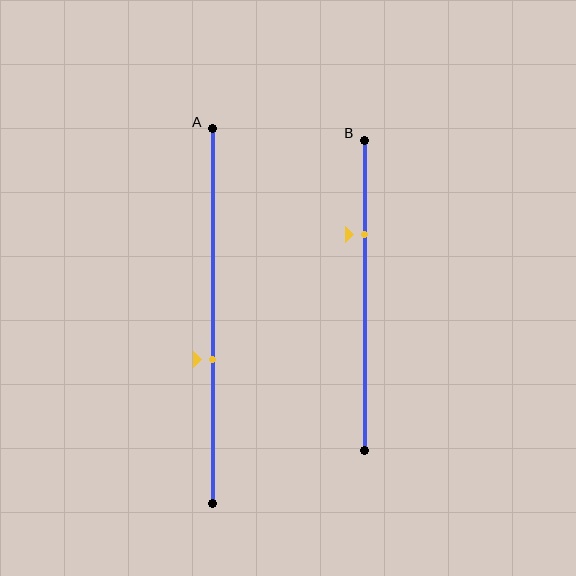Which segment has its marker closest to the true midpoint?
Segment A has its marker closest to the true midpoint.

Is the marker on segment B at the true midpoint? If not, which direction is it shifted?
No, the marker on segment B is shifted upward by about 20% of the segment length.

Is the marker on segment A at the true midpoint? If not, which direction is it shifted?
No, the marker on segment A is shifted downward by about 12% of the segment length.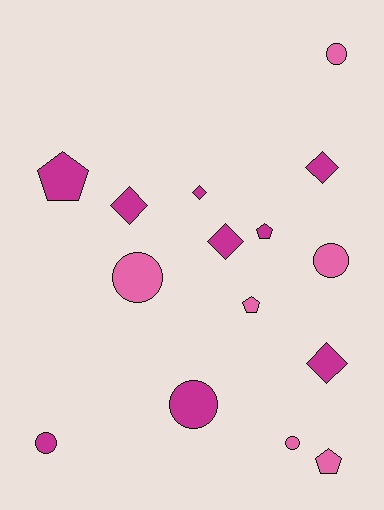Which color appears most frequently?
Magenta, with 9 objects.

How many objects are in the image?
There are 15 objects.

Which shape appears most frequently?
Circle, with 6 objects.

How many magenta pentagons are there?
There are 2 magenta pentagons.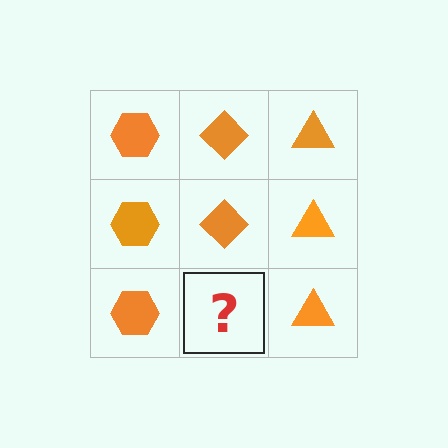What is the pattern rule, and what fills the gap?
The rule is that each column has a consistent shape. The gap should be filled with an orange diamond.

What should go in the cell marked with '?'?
The missing cell should contain an orange diamond.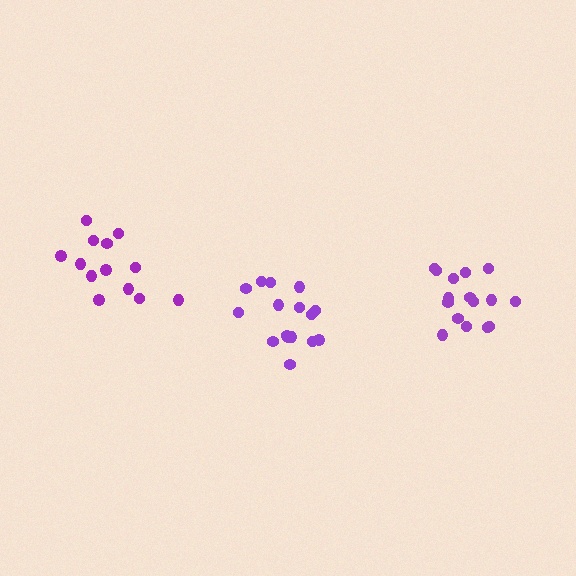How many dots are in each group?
Group 1: 16 dots, Group 2: 13 dots, Group 3: 16 dots (45 total).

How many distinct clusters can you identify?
There are 3 distinct clusters.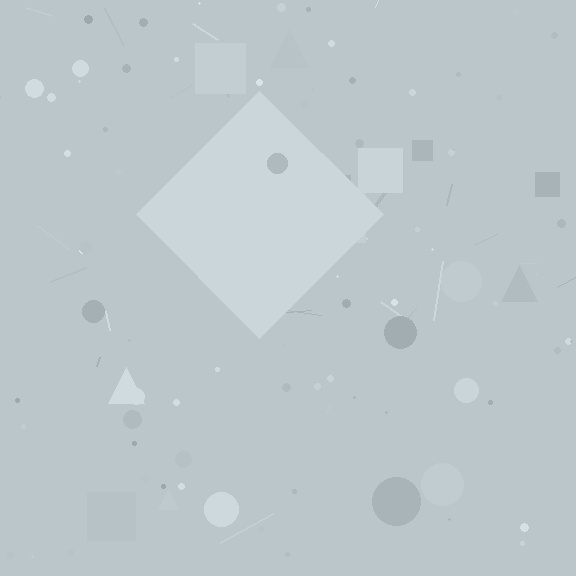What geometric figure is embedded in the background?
A diamond is embedded in the background.